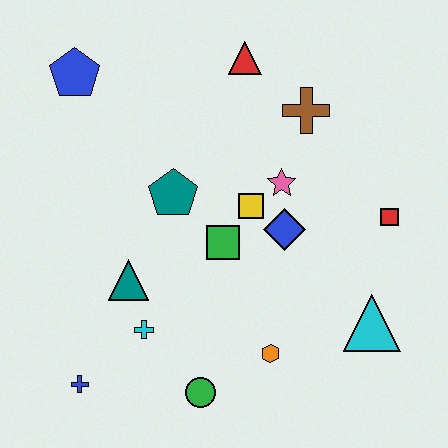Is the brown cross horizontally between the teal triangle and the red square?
Yes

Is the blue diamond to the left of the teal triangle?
No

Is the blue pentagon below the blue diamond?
No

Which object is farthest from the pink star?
The blue cross is farthest from the pink star.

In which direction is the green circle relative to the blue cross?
The green circle is to the right of the blue cross.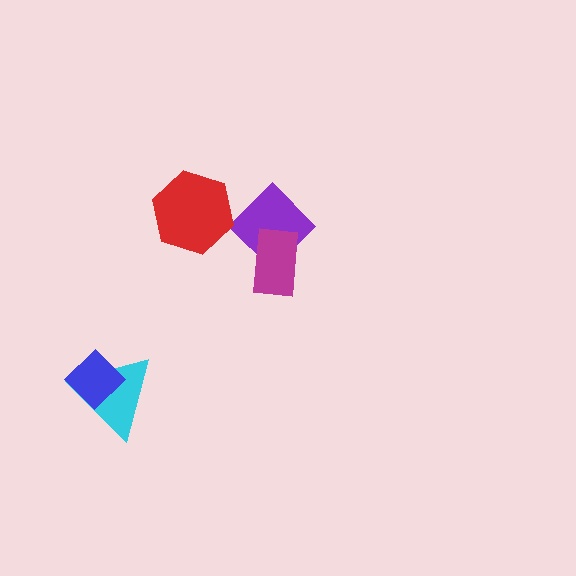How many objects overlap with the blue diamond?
1 object overlaps with the blue diamond.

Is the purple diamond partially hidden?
Yes, it is partially covered by another shape.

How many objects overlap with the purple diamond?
1 object overlaps with the purple diamond.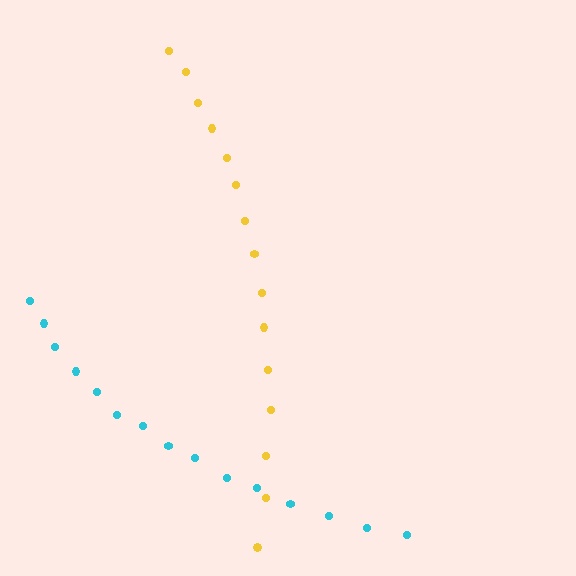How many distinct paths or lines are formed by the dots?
There are 2 distinct paths.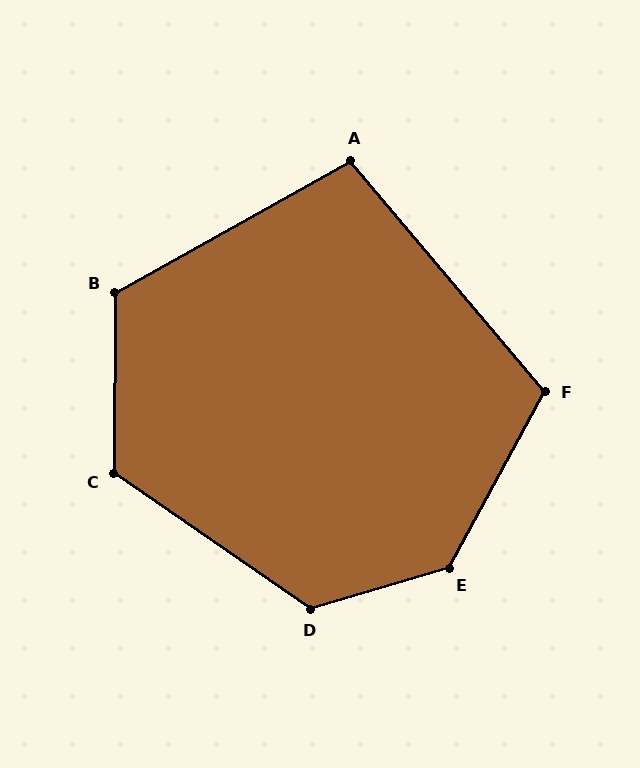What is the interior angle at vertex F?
Approximately 111 degrees (obtuse).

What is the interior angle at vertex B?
Approximately 119 degrees (obtuse).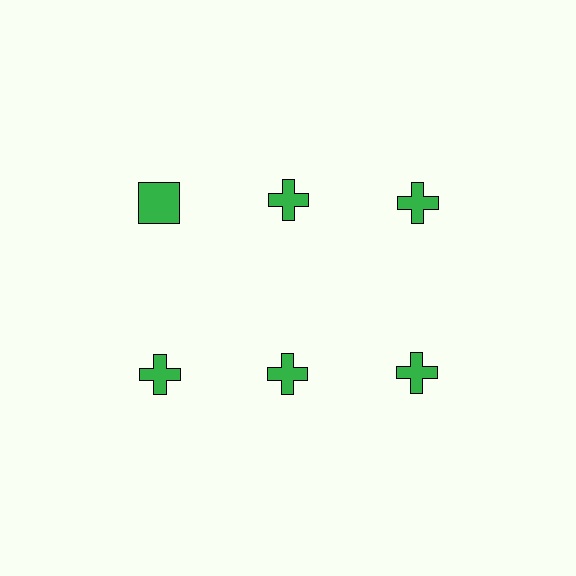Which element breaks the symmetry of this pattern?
The green square in the top row, leftmost column breaks the symmetry. All other shapes are green crosses.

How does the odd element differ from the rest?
It has a different shape: square instead of cross.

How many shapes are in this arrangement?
There are 6 shapes arranged in a grid pattern.